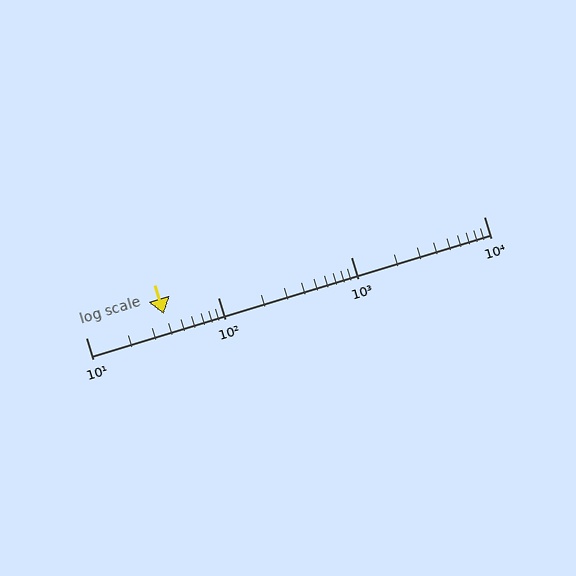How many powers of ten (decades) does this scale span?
The scale spans 3 decades, from 10 to 10000.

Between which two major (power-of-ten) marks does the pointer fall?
The pointer is between 10 and 100.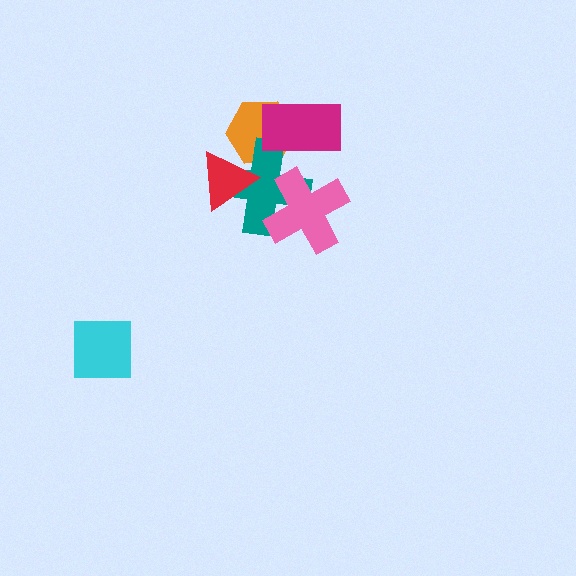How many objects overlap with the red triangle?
2 objects overlap with the red triangle.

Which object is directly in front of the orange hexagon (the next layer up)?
The teal cross is directly in front of the orange hexagon.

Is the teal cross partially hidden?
Yes, it is partially covered by another shape.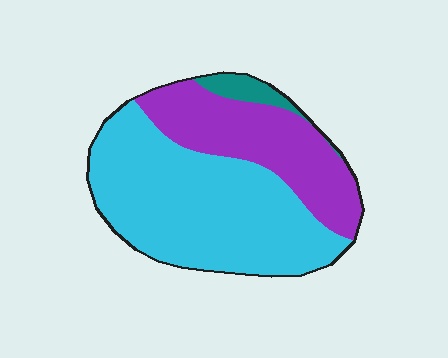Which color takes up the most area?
Cyan, at roughly 60%.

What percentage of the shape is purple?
Purple takes up about one third (1/3) of the shape.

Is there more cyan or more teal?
Cyan.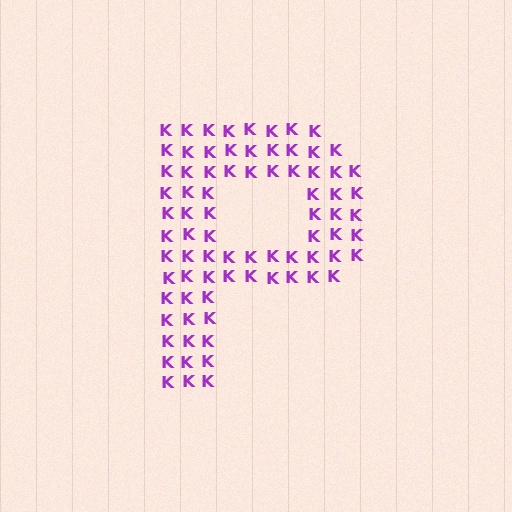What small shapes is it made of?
It is made of small letter K's.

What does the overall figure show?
The overall figure shows the letter P.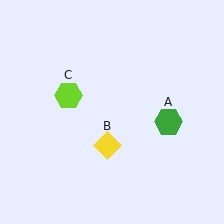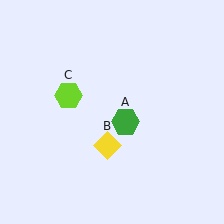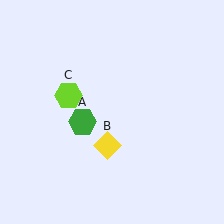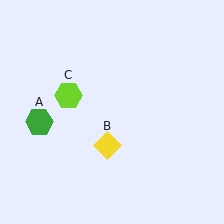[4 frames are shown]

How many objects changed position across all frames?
1 object changed position: green hexagon (object A).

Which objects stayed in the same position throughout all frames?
Yellow diamond (object B) and lime hexagon (object C) remained stationary.